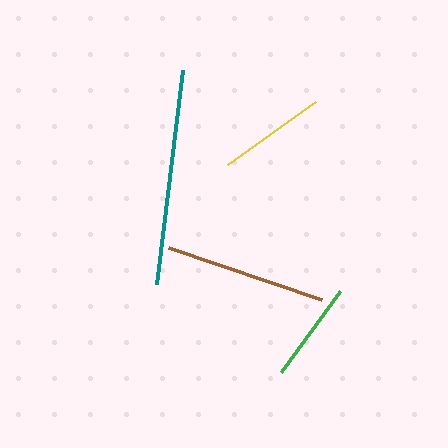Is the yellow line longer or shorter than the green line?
The yellow line is longer than the green line.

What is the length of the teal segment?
The teal segment is approximately 216 pixels long.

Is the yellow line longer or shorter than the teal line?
The teal line is longer than the yellow line.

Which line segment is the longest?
The teal line is the longest at approximately 216 pixels.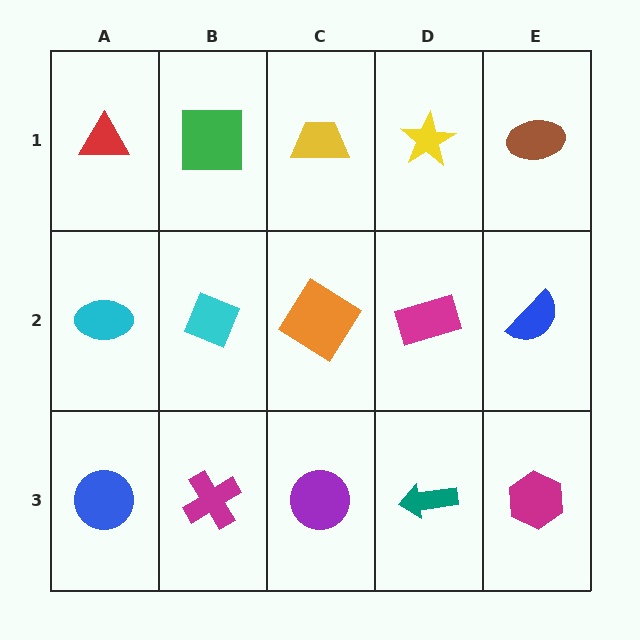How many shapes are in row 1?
5 shapes.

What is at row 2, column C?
An orange diamond.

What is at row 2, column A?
A cyan ellipse.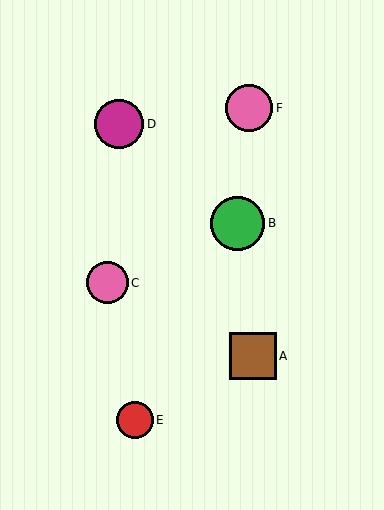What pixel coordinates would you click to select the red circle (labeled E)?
Click at (135, 420) to select the red circle E.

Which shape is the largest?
The green circle (labeled B) is the largest.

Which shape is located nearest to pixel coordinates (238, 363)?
The brown square (labeled A) at (253, 356) is nearest to that location.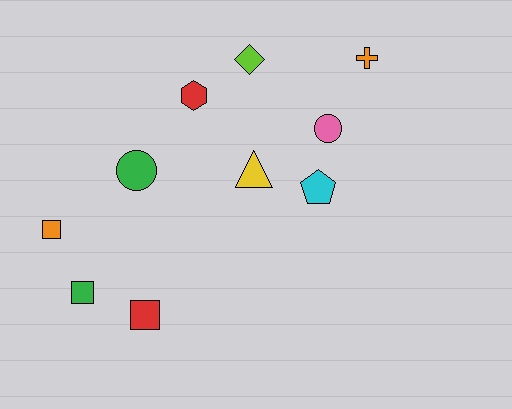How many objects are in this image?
There are 10 objects.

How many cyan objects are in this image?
There is 1 cyan object.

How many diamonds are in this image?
There is 1 diamond.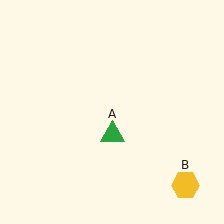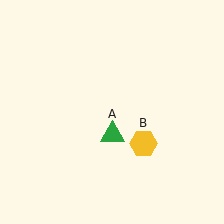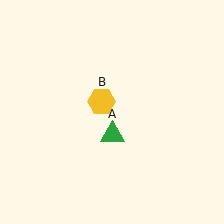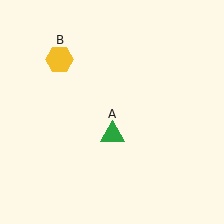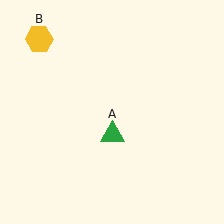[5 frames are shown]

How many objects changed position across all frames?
1 object changed position: yellow hexagon (object B).